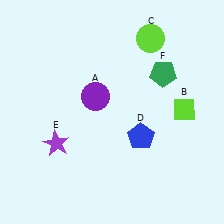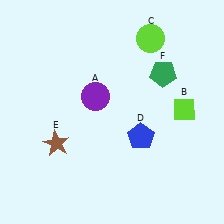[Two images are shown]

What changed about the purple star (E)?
In Image 1, E is purple. In Image 2, it changed to brown.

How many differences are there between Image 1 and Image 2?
There is 1 difference between the two images.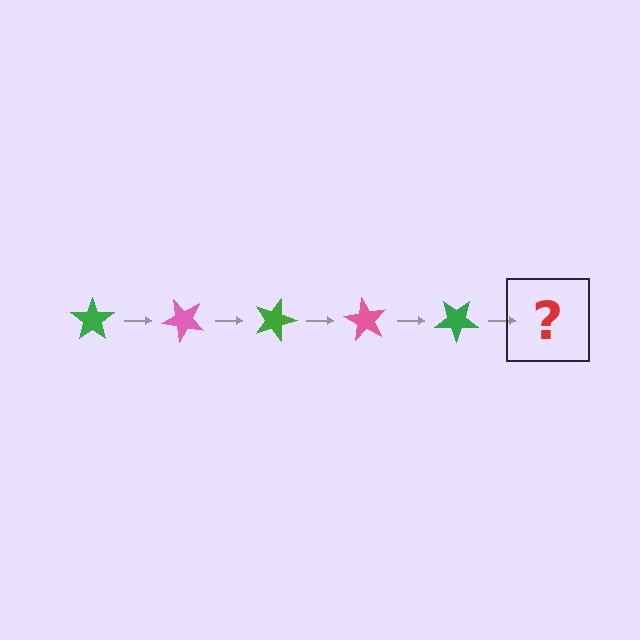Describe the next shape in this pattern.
It should be a pink star, rotated 225 degrees from the start.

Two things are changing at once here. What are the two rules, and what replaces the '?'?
The two rules are that it rotates 45 degrees each step and the color cycles through green and pink. The '?' should be a pink star, rotated 225 degrees from the start.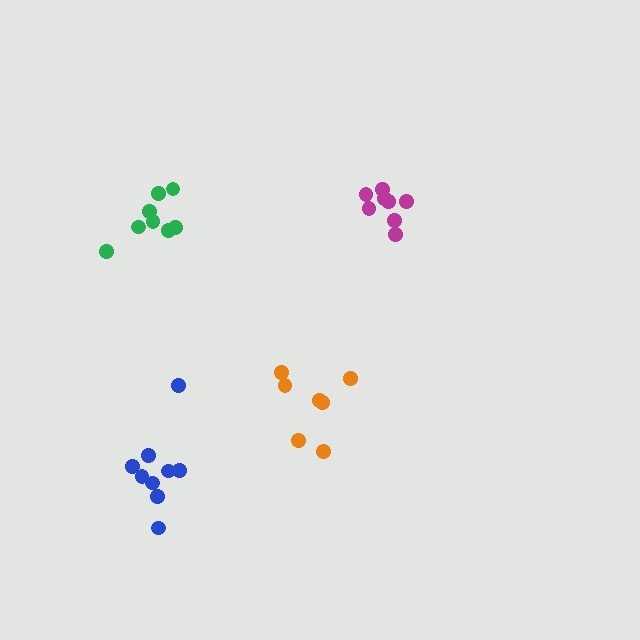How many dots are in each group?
Group 1: 7 dots, Group 2: 8 dots, Group 3: 8 dots, Group 4: 9 dots (32 total).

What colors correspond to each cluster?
The clusters are colored: orange, green, magenta, blue.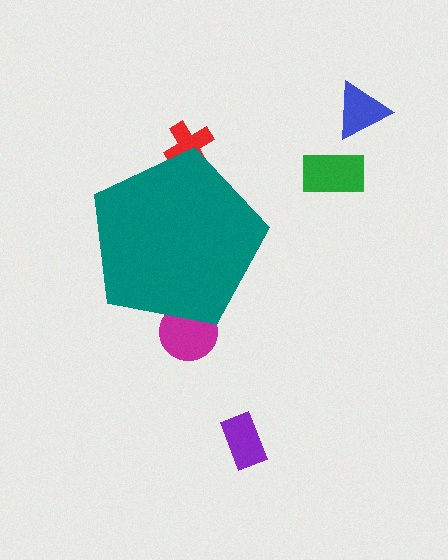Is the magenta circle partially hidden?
Yes, the magenta circle is partially hidden behind the teal pentagon.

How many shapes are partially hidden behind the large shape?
2 shapes are partially hidden.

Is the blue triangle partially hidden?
No, the blue triangle is fully visible.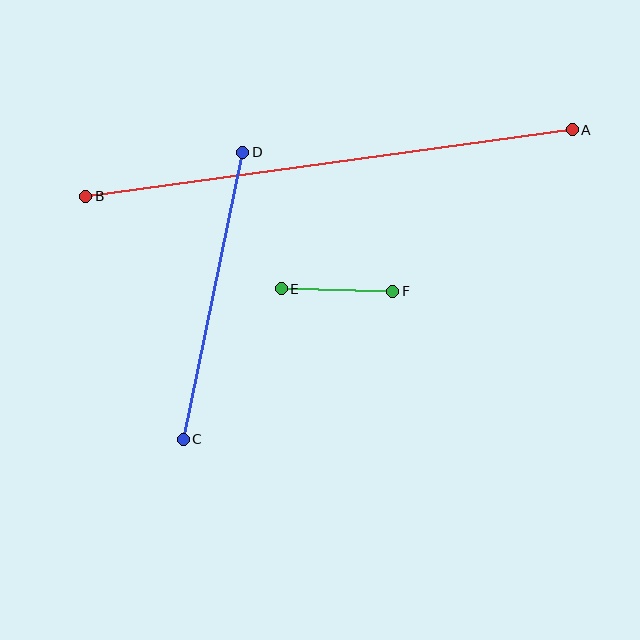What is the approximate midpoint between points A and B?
The midpoint is at approximately (329, 163) pixels.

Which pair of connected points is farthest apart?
Points A and B are farthest apart.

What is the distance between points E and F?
The distance is approximately 111 pixels.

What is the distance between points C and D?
The distance is approximately 293 pixels.